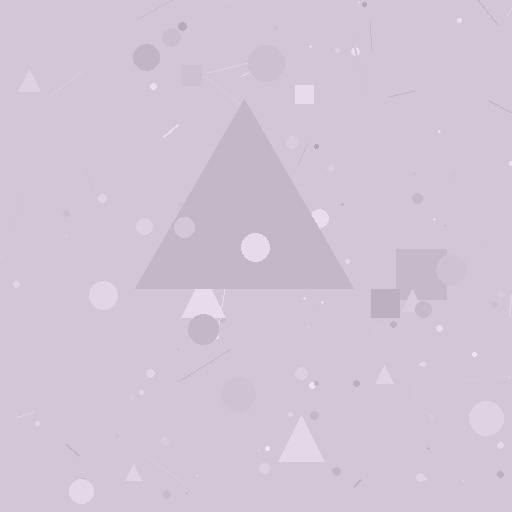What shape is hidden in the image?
A triangle is hidden in the image.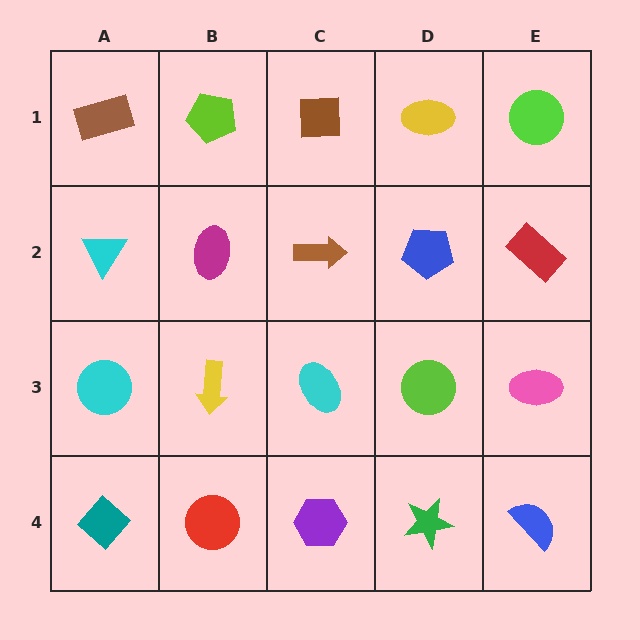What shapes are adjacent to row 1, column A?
A cyan triangle (row 2, column A), a lime pentagon (row 1, column B).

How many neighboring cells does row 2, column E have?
3.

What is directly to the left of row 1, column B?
A brown rectangle.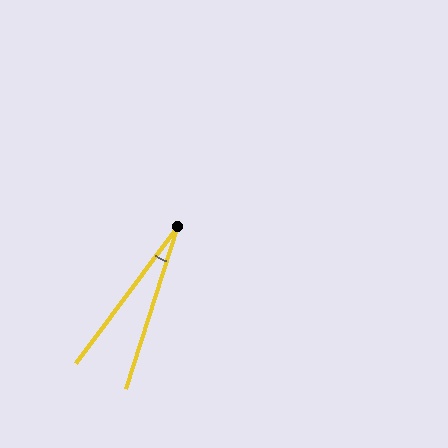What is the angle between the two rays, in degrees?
Approximately 19 degrees.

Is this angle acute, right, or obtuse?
It is acute.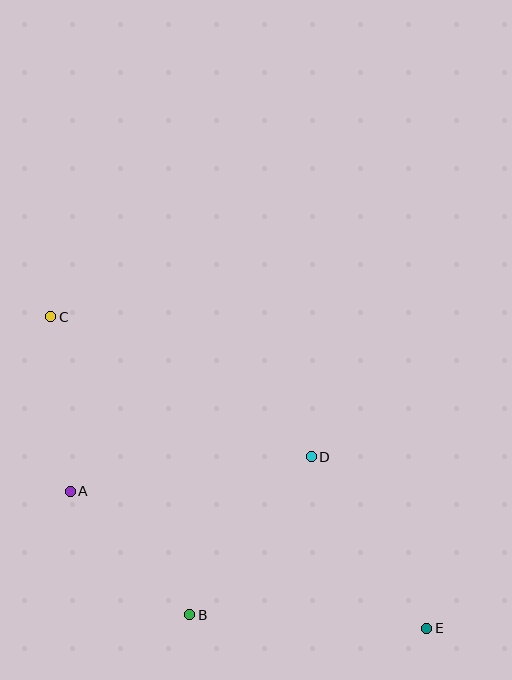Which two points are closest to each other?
Points A and B are closest to each other.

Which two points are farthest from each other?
Points C and E are farthest from each other.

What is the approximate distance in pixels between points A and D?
The distance between A and D is approximately 243 pixels.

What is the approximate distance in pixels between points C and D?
The distance between C and D is approximately 296 pixels.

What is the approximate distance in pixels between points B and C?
The distance between B and C is approximately 329 pixels.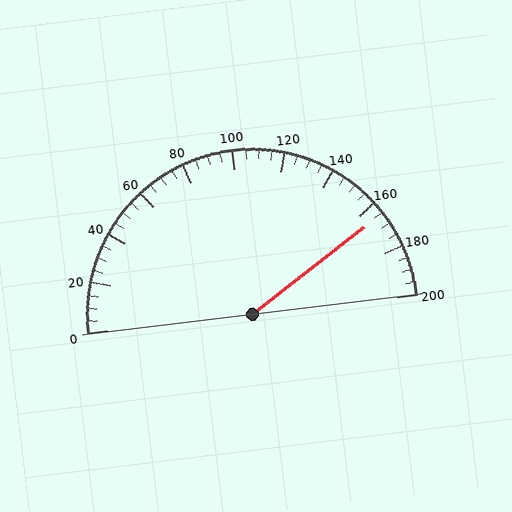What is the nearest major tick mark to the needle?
The nearest major tick mark is 160.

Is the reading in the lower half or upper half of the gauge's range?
The reading is in the upper half of the range (0 to 200).